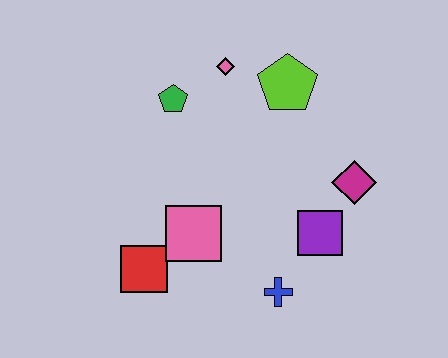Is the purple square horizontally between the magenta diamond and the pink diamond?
Yes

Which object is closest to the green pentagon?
The pink diamond is closest to the green pentagon.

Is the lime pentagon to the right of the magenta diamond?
No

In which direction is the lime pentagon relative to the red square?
The lime pentagon is above the red square.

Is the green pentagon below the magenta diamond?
No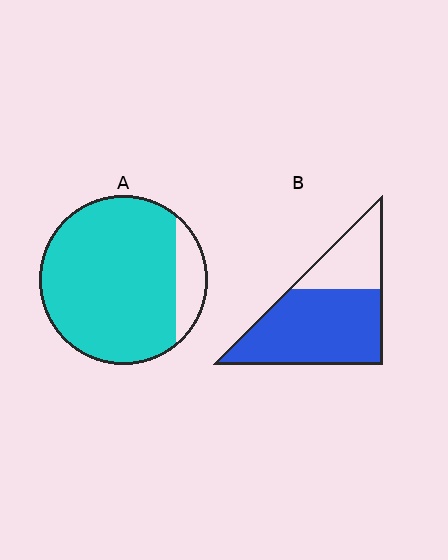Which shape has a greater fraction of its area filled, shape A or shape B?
Shape A.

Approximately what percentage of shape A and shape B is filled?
A is approximately 85% and B is approximately 70%.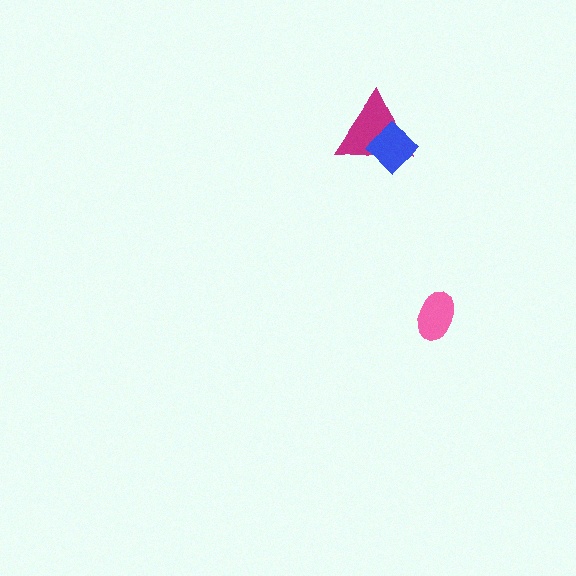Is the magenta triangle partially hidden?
Yes, it is partially covered by another shape.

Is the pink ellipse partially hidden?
No, no other shape covers it.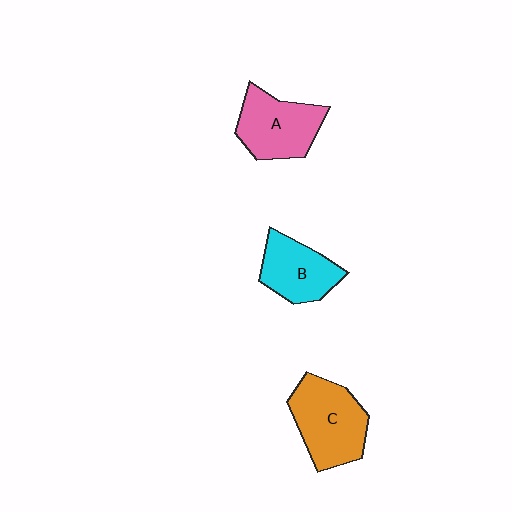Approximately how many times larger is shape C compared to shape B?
Approximately 1.3 times.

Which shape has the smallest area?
Shape B (cyan).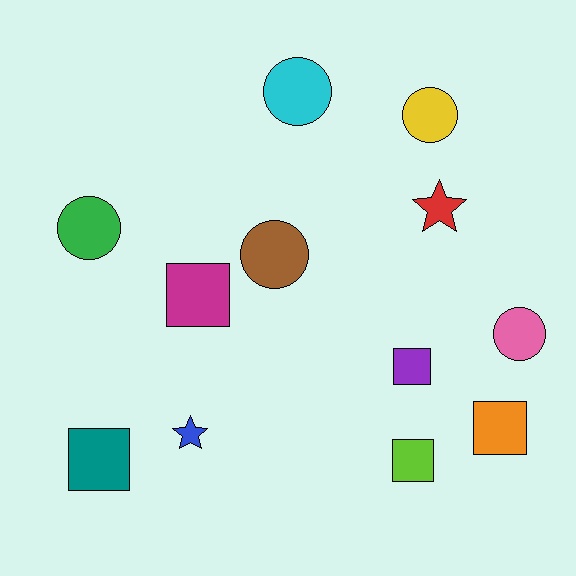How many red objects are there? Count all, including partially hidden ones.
There is 1 red object.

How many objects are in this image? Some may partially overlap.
There are 12 objects.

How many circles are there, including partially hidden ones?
There are 5 circles.